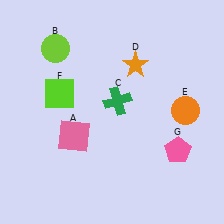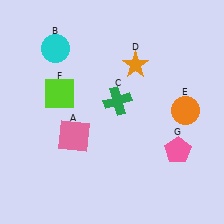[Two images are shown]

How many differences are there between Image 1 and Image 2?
There is 1 difference between the two images.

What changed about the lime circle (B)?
In Image 1, B is lime. In Image 2, it changed to cyan.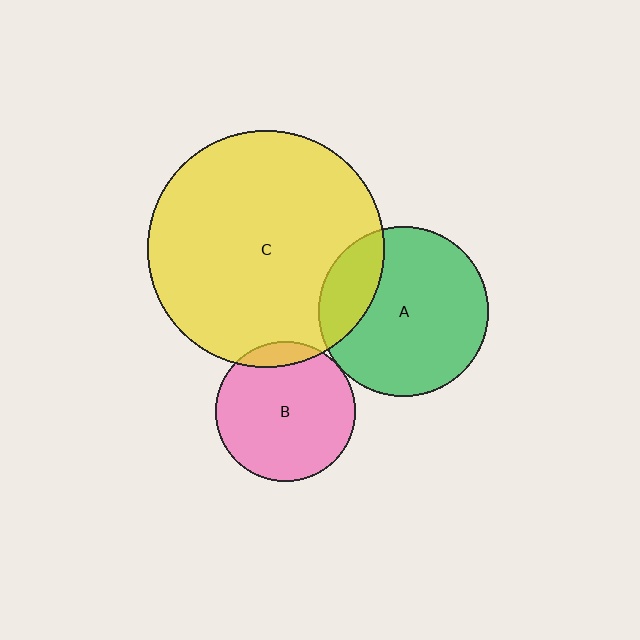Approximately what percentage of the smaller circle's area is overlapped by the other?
Approximately 20%.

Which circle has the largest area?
Circle C (yellow).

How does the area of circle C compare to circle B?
Approximately 2.9 times.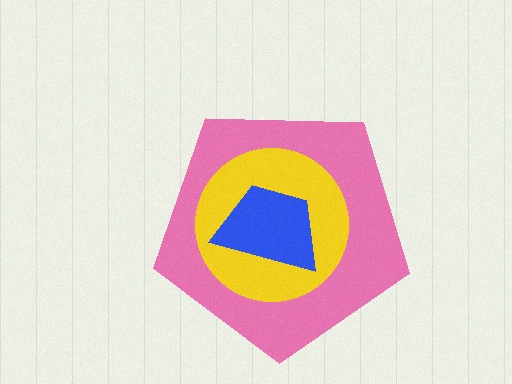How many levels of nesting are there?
3.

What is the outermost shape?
The pink pentagon.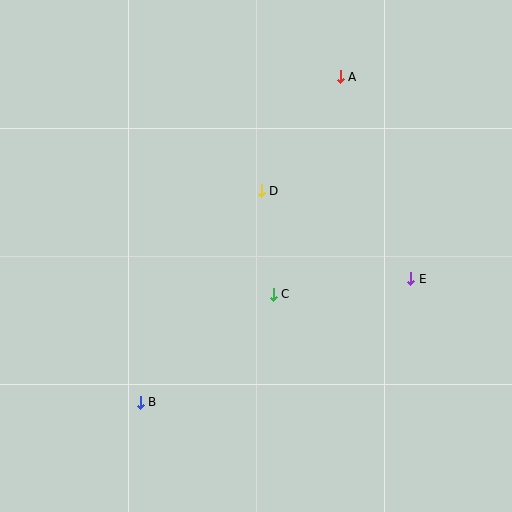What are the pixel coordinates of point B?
Point B is at (140, 402).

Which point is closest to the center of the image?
Point C at (273, 294) is closest to the center.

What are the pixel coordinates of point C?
Point C is at (273, 294).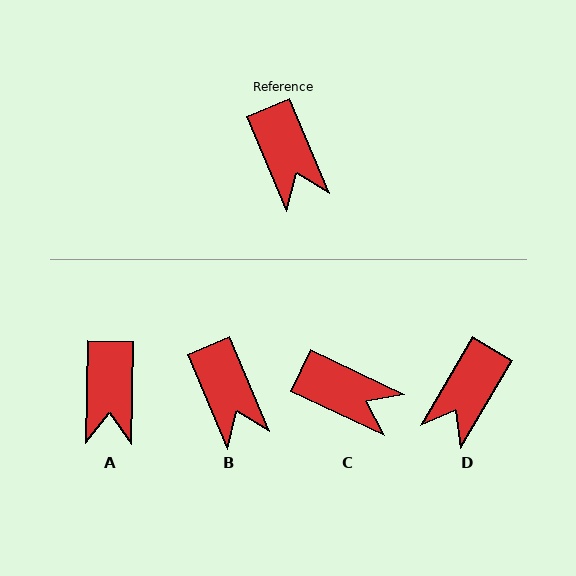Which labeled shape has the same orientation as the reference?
B.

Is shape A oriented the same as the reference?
No, it is off by about 24 degrees.